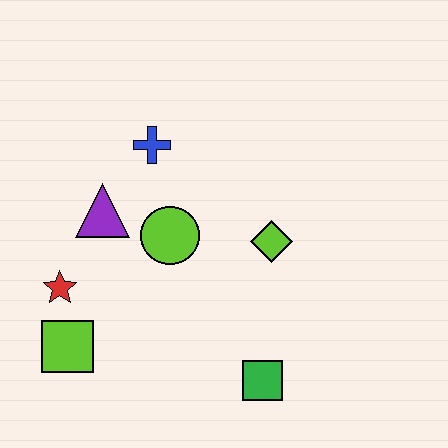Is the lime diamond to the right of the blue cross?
Yes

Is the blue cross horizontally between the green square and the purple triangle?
Yes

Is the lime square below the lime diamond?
Yes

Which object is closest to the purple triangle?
The lime circle is closest to the purple triangle.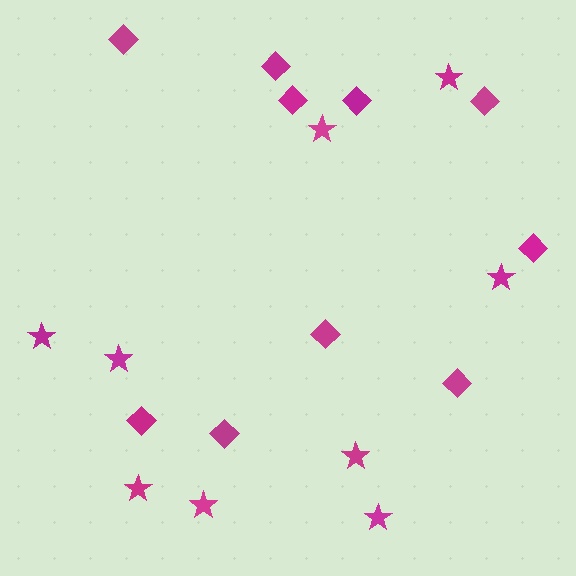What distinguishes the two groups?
There are 2 groups: one group of stars (9) and one group of diamonds (10).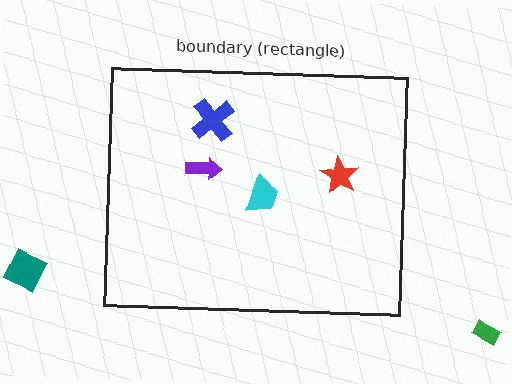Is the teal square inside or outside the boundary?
Outside.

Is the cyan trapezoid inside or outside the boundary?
Inside.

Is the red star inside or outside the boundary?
Inside.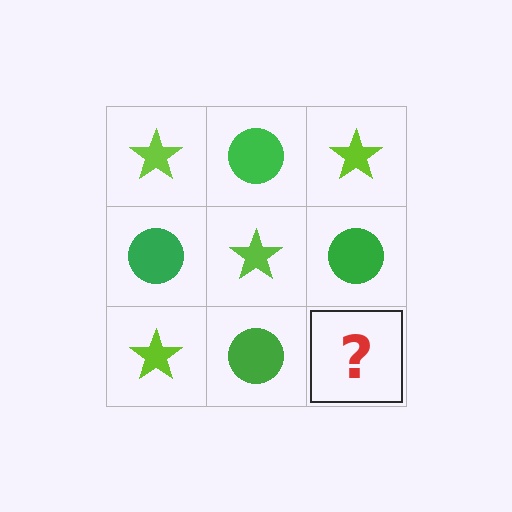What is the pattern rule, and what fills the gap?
The rule is that it alternates lime star and green circle in a checkerboard pattern. The gap should be filled with a lime star.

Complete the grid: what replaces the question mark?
The question mark should be replaced with a lime star.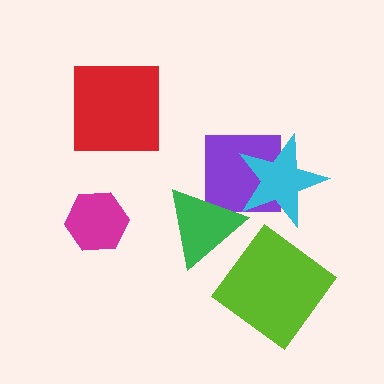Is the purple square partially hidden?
Yes, it is partially covered by another shape.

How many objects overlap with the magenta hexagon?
0 objects overlap with the magenta hexagon.